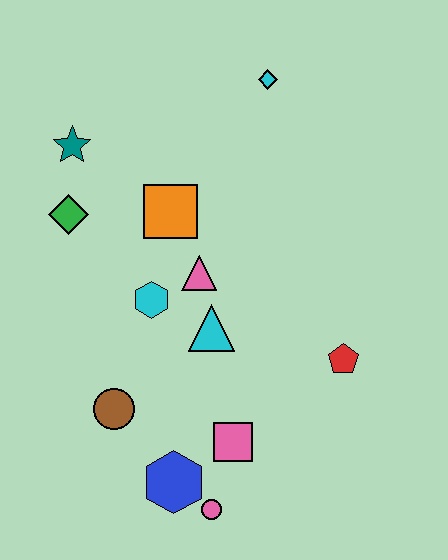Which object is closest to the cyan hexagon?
The pink triangle is closest to the cyan hexagon.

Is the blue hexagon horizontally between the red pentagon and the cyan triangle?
No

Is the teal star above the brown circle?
Yes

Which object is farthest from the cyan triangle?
The cyan diamond is farthest from the cyan triangle.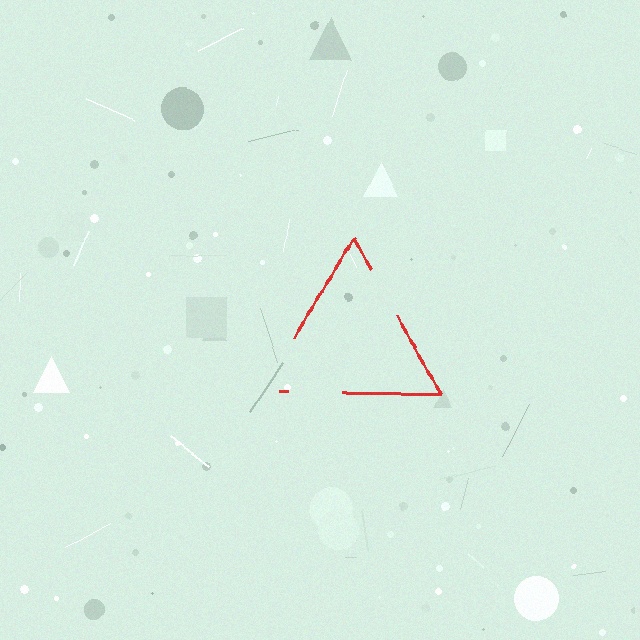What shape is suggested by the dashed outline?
The dashed outline suggests a triangle.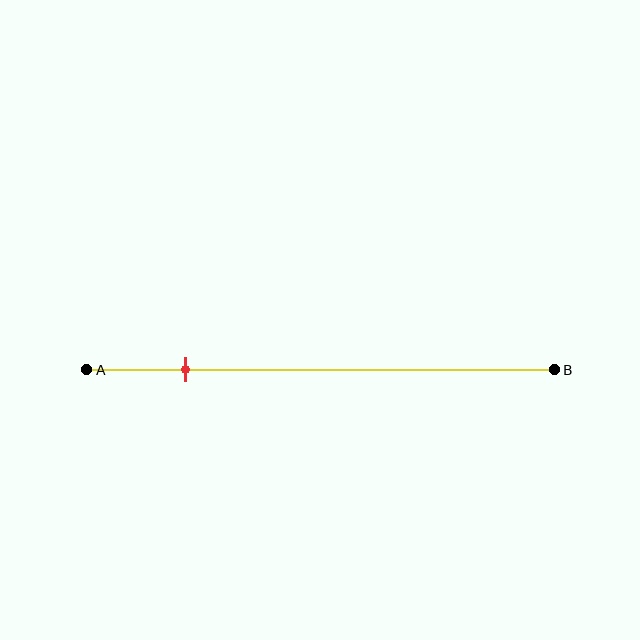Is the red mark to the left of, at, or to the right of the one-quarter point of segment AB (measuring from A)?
The red mark is to the left of the one-quarter point of segment AB.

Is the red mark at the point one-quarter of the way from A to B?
No, the mark is at about 20% from A, not at the 25% one-quarter point.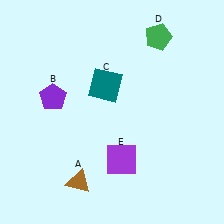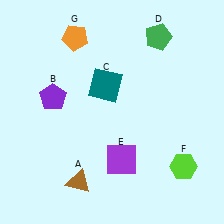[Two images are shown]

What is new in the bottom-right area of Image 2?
A lime hexagon (F) was added in the bottom-right area of Image 2.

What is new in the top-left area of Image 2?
An orange pentagon (G) was added in the top-left area of Image 2.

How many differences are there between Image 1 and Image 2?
There are 2 differences between the two images.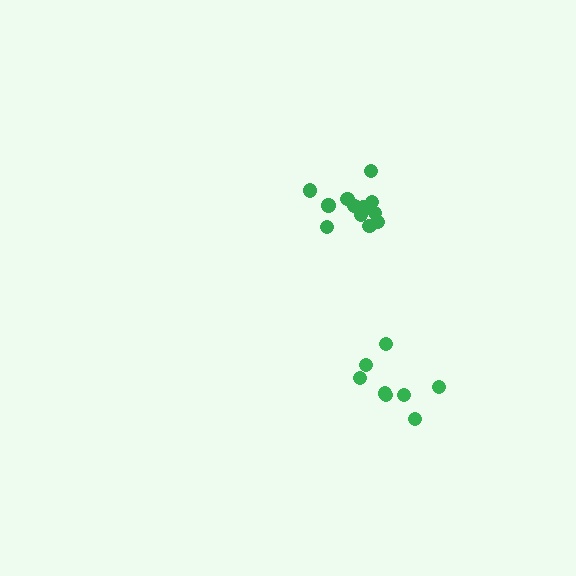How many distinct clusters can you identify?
There are 2 distinct clusters.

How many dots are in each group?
Group 1: 12 dots, Group 2: 8 dots (20 total).